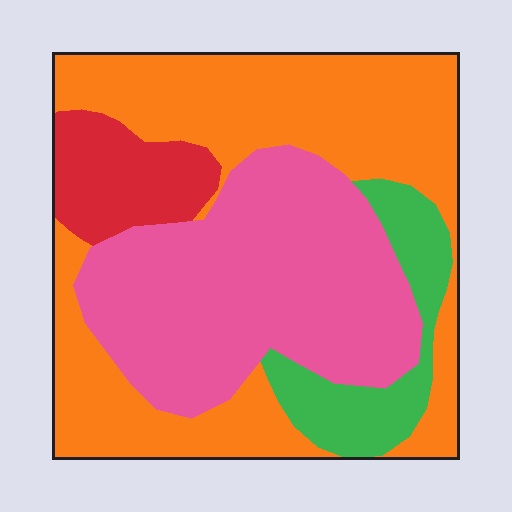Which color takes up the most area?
Orange, at roughly 45%.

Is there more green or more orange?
Orange.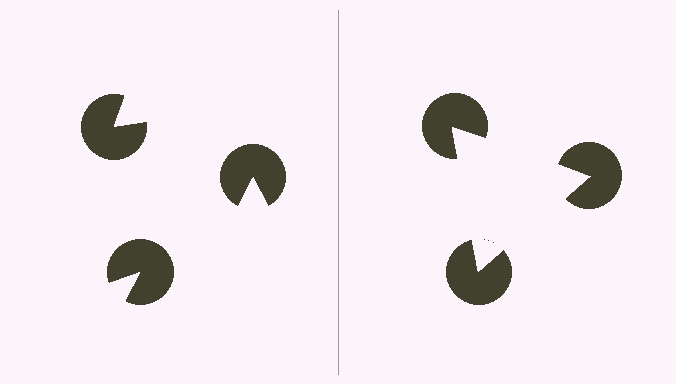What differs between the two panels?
The pac-man discs are positioned identically on both sides; only the wedge orientations differ. On the right they align to a triangle; on the left they are misaligned.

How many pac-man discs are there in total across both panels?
6 — 3 on each side.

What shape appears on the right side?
An illusory triangle.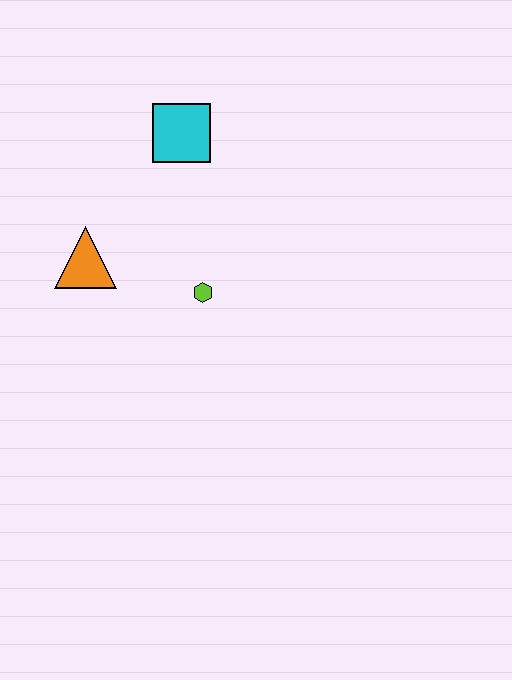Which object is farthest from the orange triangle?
The cyan square is farthest from the orange triangle.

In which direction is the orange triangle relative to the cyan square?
The orange triangle is below the cyan square.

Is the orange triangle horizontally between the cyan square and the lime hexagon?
No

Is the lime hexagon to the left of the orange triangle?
No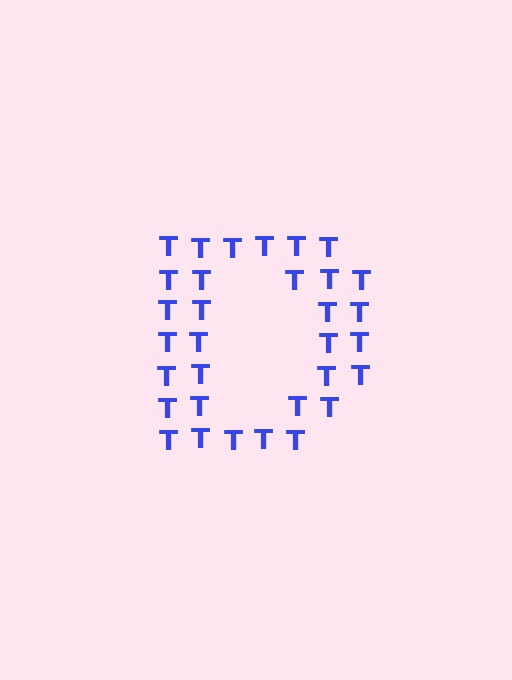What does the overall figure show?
The overall figure shows the letter D.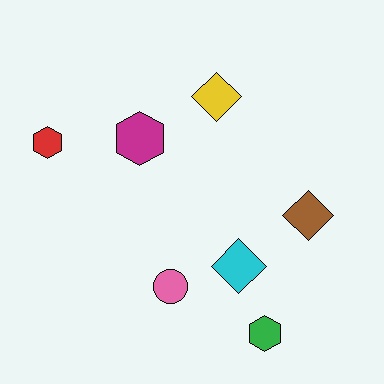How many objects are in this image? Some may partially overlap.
There are 7 objects.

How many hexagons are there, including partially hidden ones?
There are 3 hexagons.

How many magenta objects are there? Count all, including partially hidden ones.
There is 1 magenta object.